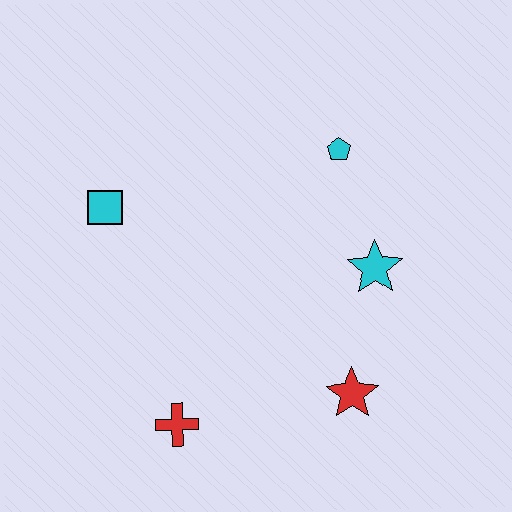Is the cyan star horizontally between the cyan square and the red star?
No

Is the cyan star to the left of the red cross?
No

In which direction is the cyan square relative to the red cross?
The cyan square is above the red cross.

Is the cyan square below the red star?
No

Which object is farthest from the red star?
The cyan square is farthest from the red star.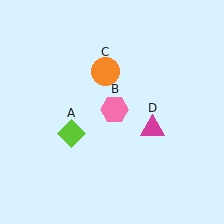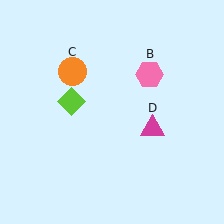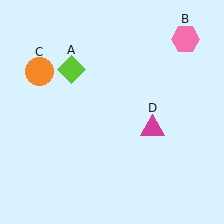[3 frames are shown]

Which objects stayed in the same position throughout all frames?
Magenta triangle (object D) remained stationary.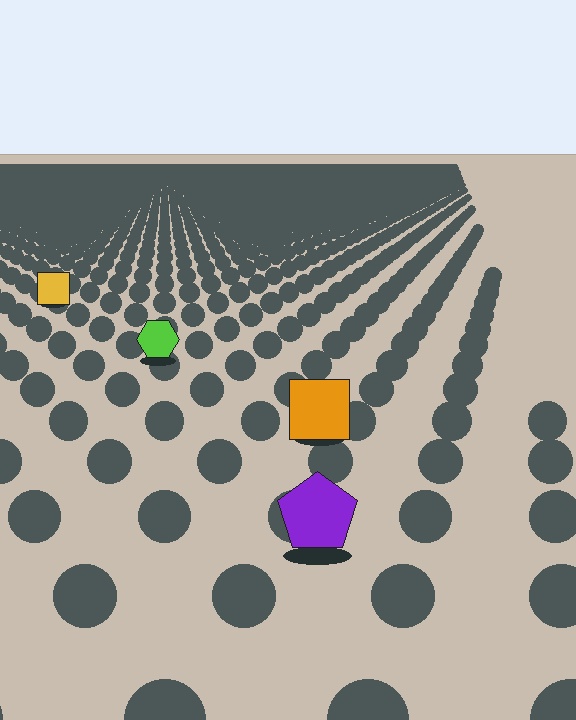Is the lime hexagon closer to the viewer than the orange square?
No. The orange square is closer — you can tell from the texture gradient: the ground texture is coarser near it.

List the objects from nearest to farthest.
From nearest to farthest: the purple pentagon, the orange square, the lime hexagon, the yellow square.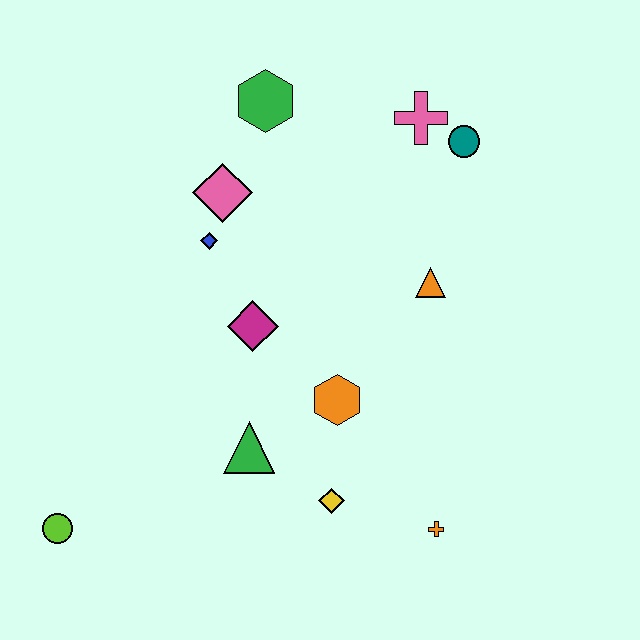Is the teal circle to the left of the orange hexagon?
No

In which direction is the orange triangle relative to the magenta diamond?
The orange triangle is to the right of the magenta diamond.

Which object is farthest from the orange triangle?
The lime circle is farthest from the orange triangle.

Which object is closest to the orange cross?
The yellow diamond is closest to the orange cross.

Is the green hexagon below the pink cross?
No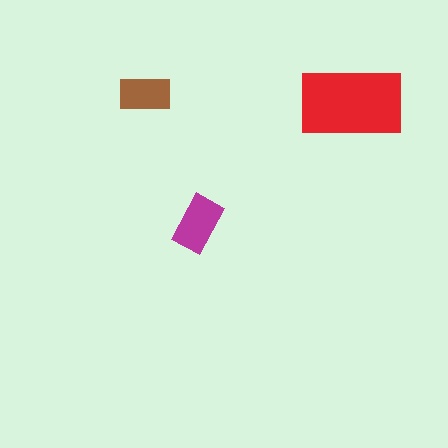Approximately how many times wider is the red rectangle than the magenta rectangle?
About 2 times wider.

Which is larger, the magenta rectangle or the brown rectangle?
The magenta one.